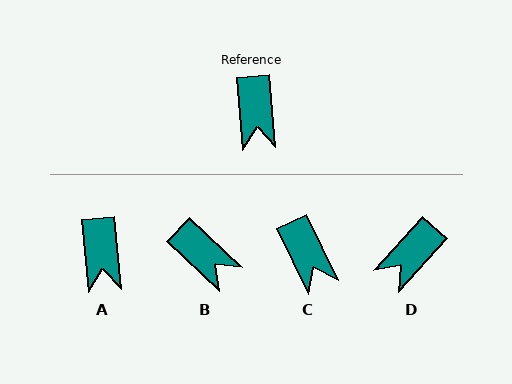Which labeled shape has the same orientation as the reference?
A.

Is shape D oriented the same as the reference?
No, it is off by about 48 degrees.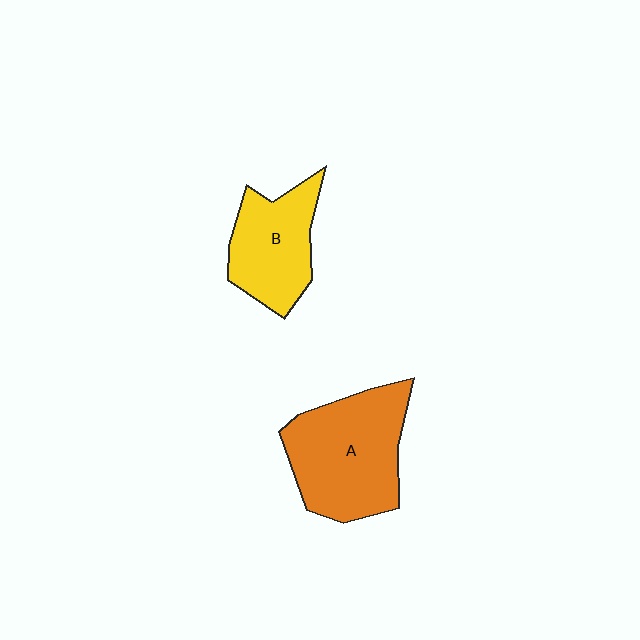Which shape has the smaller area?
Shape B (yellow).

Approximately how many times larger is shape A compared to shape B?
Approximately 1.4 times.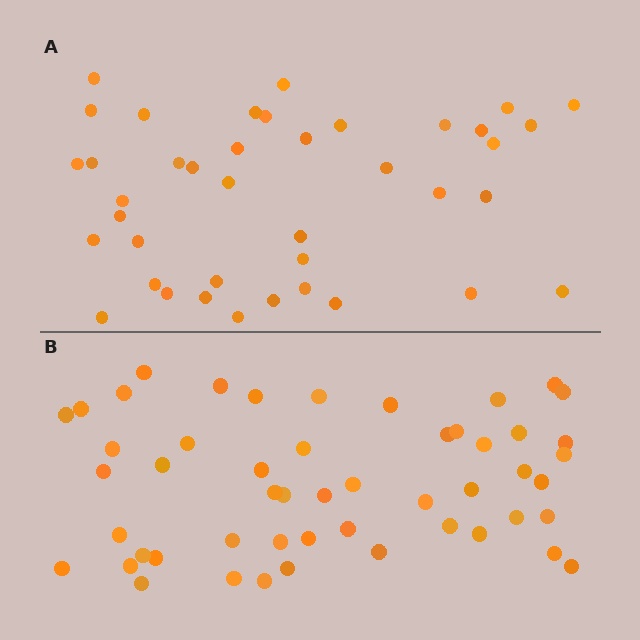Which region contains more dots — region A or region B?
Region B (the bottom region) has more dots.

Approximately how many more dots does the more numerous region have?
Region B has roughly 12 or so more dots than region A.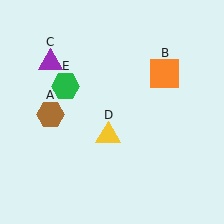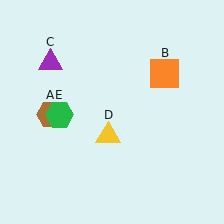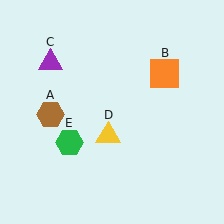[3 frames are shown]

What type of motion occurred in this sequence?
The green hexagon (object E) rotated counterclockwise around the center of the scene.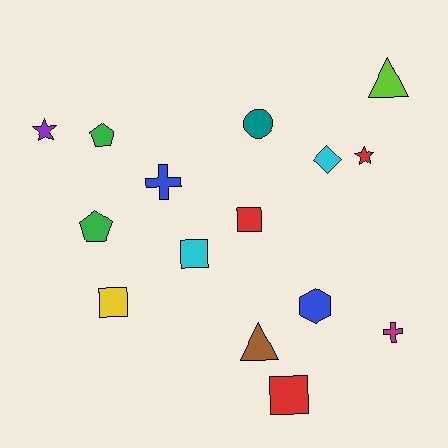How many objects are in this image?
There are 15 objects.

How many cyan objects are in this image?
There are 2 cyan objects.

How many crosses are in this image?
There are 2 crosses.